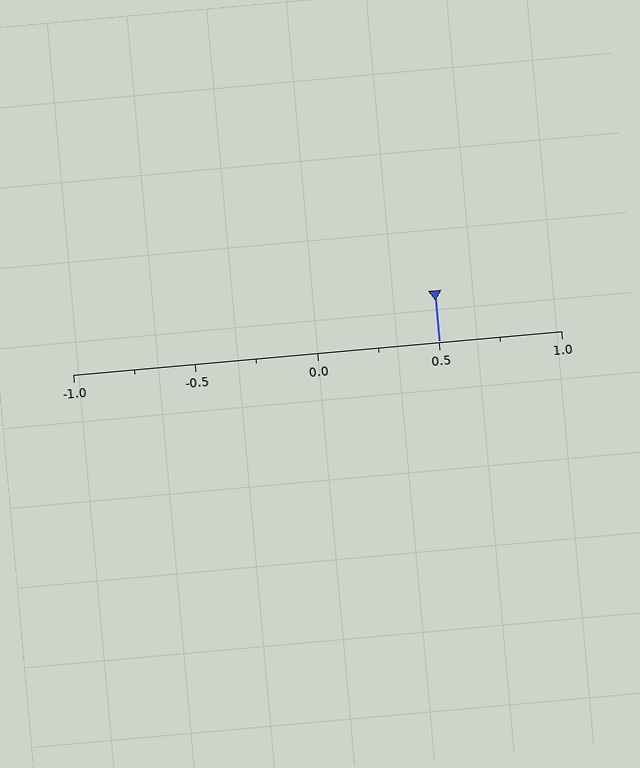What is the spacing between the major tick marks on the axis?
The major ticks are spaced 0.5 apart.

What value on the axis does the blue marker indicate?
The marker indicates approximately 0.5.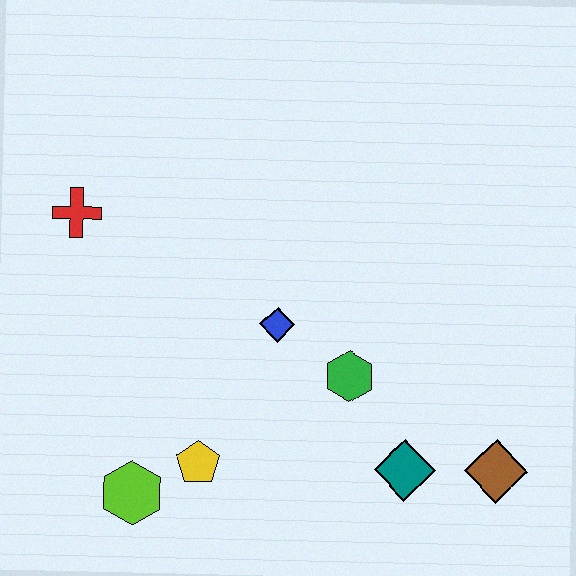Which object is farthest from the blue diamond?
The brown diamond is farthest from the blue diamond.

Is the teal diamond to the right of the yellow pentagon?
Yes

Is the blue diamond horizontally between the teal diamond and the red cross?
Yes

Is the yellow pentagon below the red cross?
Yes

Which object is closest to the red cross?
The blue diamond is closest to the red cross.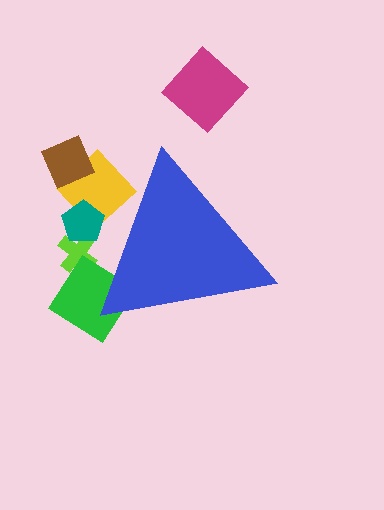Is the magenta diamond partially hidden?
No, the magenta diamond is fully visible.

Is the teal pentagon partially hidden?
Yes, the teal pentagon is partially hidden behind the blue triangle.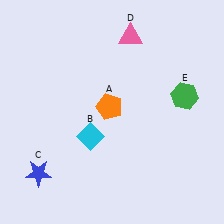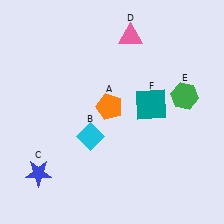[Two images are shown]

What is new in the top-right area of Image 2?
A teal square (F) was added in the top-right area of Image 2.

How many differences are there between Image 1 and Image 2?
There is 1 difference between the two images.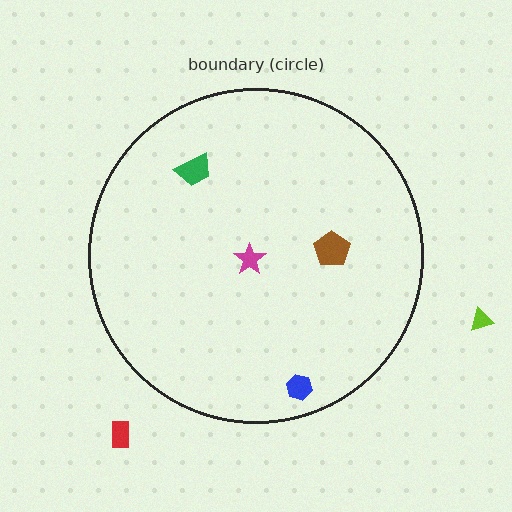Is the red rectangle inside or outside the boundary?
Outside.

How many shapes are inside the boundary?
4 inside, 2 outside.